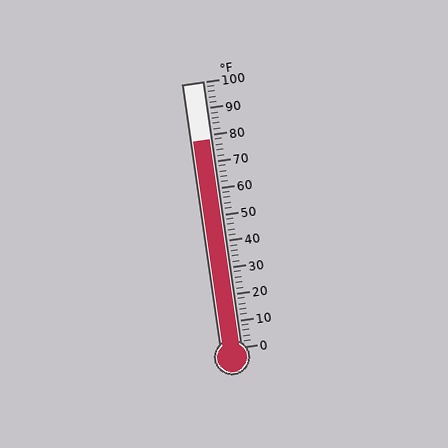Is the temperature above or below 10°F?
The temperature is above 10°F.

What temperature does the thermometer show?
The thermometer shows approximately 78°F.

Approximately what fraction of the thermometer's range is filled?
The thermometer is filled to approximately 80% of its range.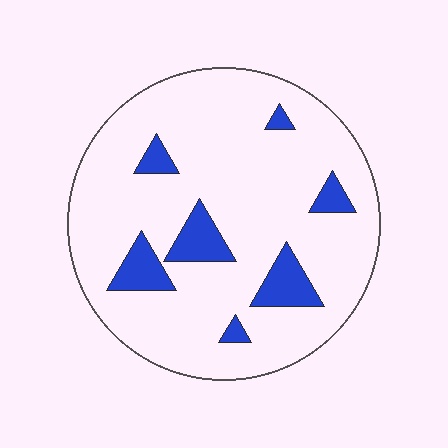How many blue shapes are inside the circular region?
7.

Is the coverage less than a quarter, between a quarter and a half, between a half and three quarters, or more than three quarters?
Less than a quarter.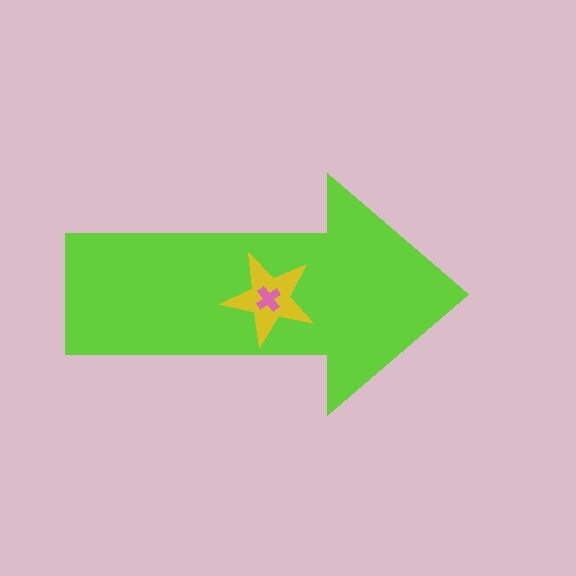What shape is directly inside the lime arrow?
The yellow star.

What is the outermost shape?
The lime arrow.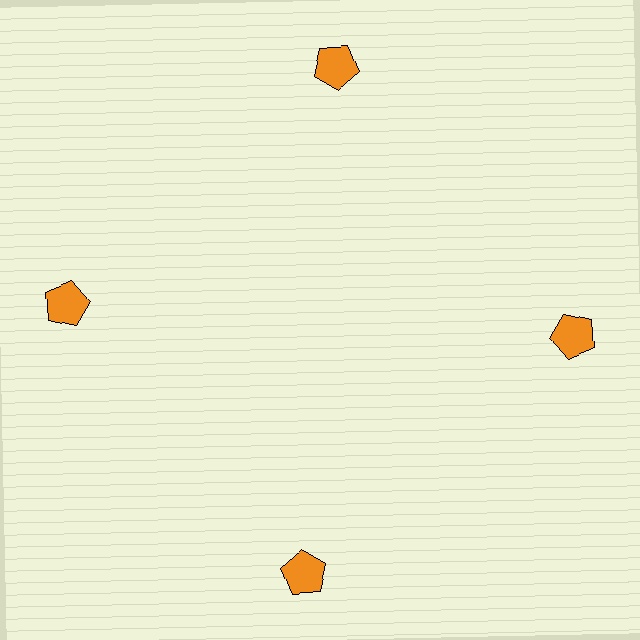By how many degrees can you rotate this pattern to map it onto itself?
The pattern maps onto itself every 90 degrees of rotation.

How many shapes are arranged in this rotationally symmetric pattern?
There are 4 shapes, arranged in 4 groups of 1.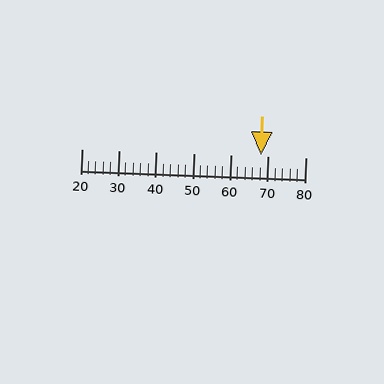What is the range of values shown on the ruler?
The ruler shows values from 20 to 80.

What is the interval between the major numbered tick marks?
The major tick marks are spaced 10 units apart.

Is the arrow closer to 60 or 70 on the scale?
The arrow is closer to 70.